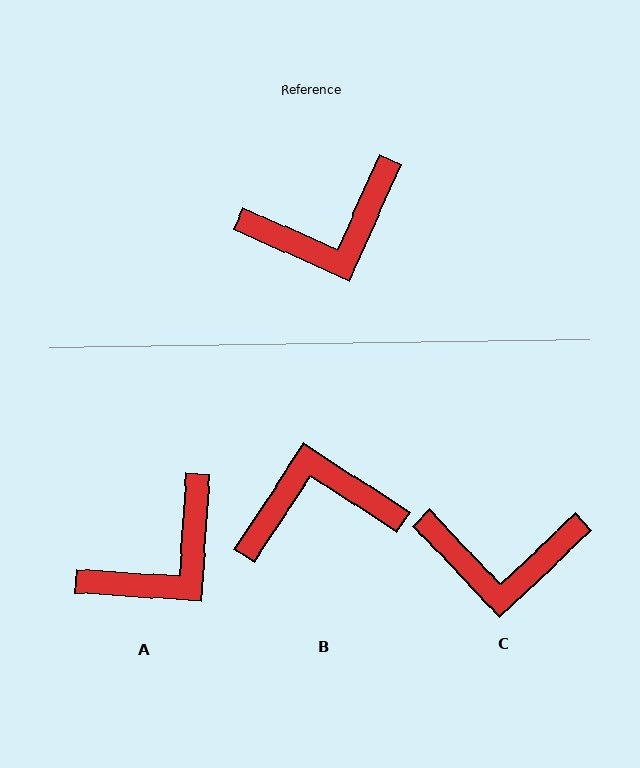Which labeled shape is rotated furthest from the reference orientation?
B, about 171 degrees away.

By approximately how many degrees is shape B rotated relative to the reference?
Approximately 171 degrees counter-clockwise.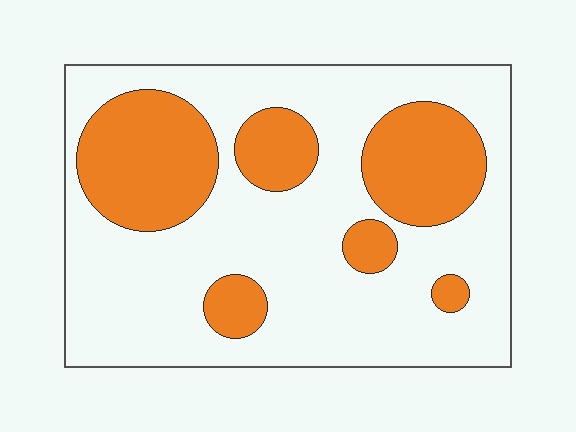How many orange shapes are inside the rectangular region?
6.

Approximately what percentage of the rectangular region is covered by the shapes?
Approximately 30%.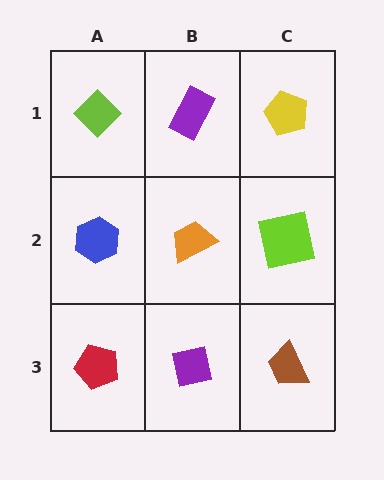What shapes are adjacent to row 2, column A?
A lime diamond (row 1, column A), a red pentagon (row 3, column A), an orange trapezoid (row 2, column B).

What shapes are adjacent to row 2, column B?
A purple rectangle (row 1, column B), a purple square (row 3, column B), a blue hexagon (row 2, column A), a lime square (row 2, column C).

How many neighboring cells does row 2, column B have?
4.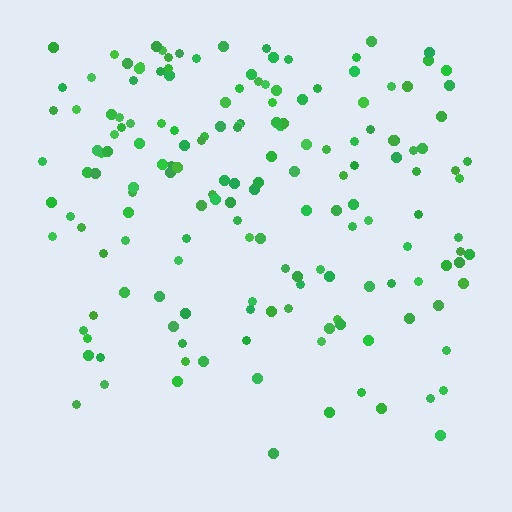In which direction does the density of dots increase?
From bottom to top, with the top side densest.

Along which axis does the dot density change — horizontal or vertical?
Vertical.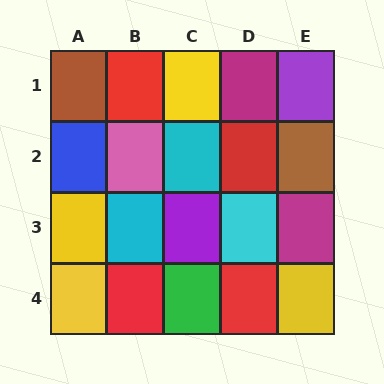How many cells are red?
4 cells are red.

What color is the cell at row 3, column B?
Cyan.